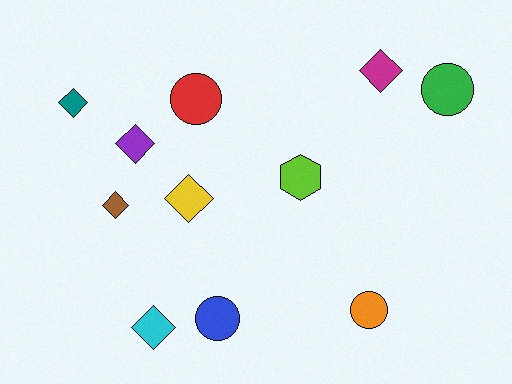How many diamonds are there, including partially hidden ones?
There are 6 diamonds.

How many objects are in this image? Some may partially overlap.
There are 11 objects.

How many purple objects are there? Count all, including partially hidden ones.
There is 1 purple object.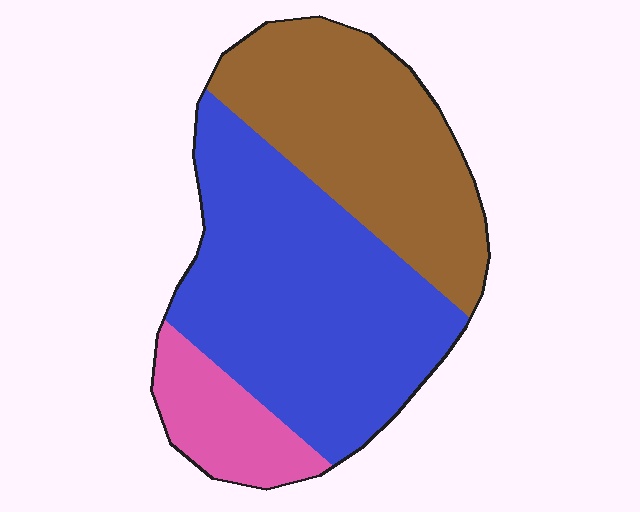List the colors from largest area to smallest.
From largest to smallest: blue, brown, pink.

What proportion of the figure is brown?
Brown covers 36% of the figure.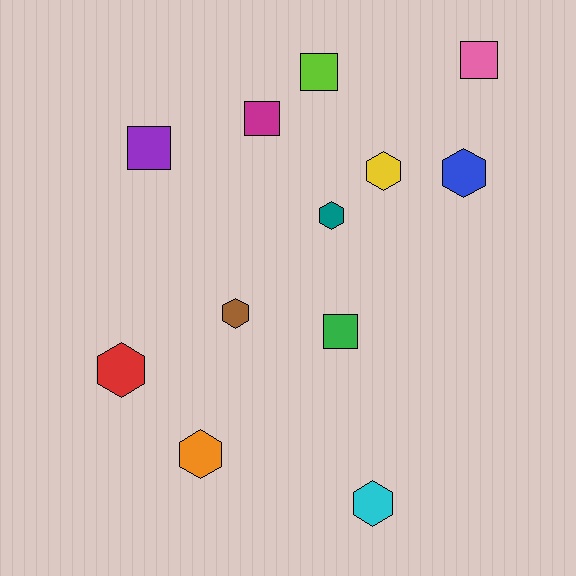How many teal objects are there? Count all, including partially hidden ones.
There is 1 teal object.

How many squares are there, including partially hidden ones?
There are 5 squares.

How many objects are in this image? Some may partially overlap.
There are 12 objects.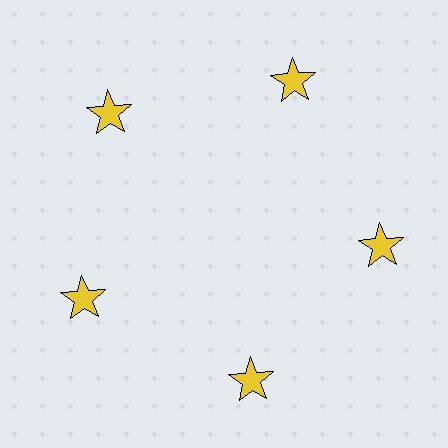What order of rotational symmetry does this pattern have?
This pattern has 5-fold rotational symmetry.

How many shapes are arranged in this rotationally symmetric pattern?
There are 5 shapes, arranged in 5 groups of 1.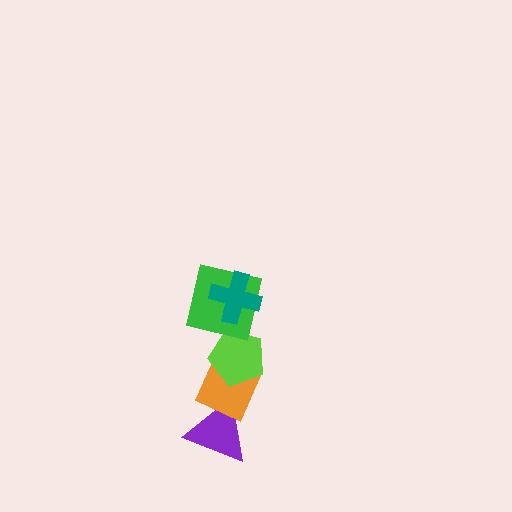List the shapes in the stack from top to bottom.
From top to bottom: the teal cross, the green square, the lime pentagon, the orange diamond, the purple triangle.